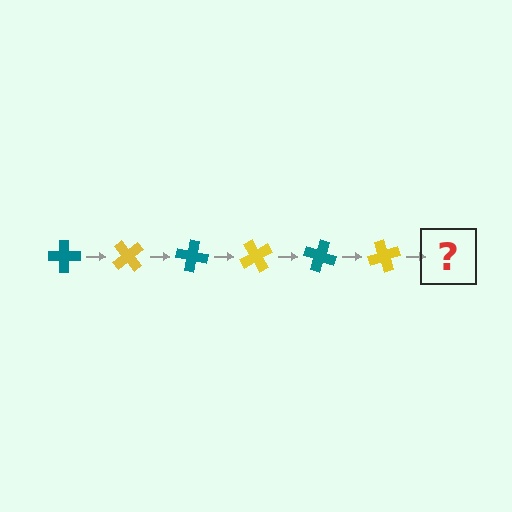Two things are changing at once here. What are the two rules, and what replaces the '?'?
The two rules are that it rotates 50 degrees each step and the color cycles through teal and yellow. The '?' should be a teal cross, rotated 300 degrees from the start.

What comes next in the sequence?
The next element should be a teal cross, rotated 300 degrees from the start.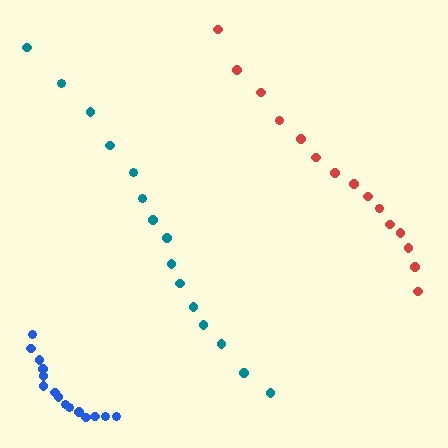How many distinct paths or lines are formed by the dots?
There are 3 distinct paths.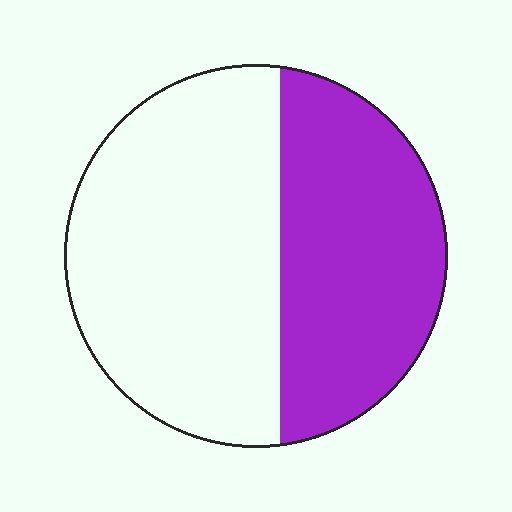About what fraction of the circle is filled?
About two fifths (2/5).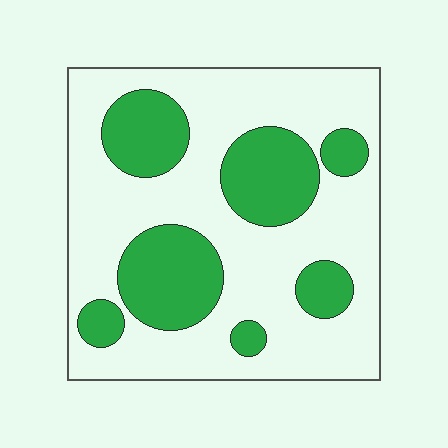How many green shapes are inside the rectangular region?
7.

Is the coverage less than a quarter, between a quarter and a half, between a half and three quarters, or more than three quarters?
Between a quarter and a half.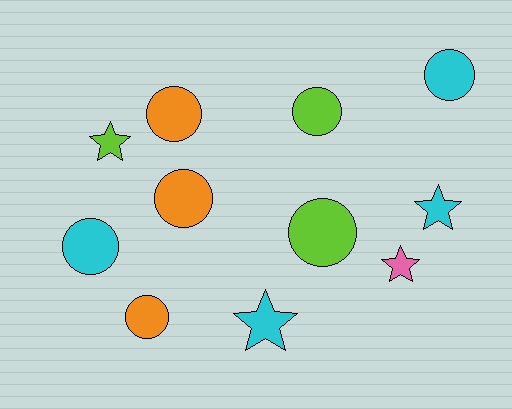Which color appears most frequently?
Cyan, with 4 objects.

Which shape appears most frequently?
Circle, with 7 objects.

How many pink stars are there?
There is 1 pink star.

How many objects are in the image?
There are 11 objects.